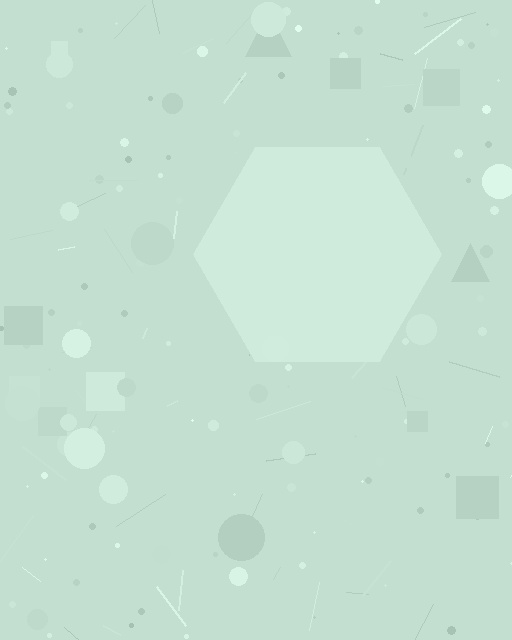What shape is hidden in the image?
A hexagon is hidden in the image.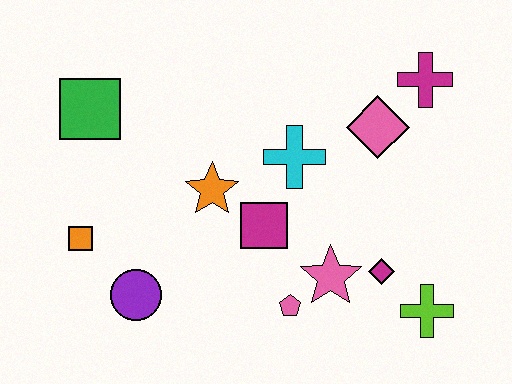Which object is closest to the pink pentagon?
The pink star is closest to the pink pentagon.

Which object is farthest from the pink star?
The green square is farthest from the pink star.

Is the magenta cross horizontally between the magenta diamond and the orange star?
No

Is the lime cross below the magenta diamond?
Yes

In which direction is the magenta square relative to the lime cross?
The magenta square is to the left of the lime cross.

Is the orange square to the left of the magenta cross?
Yes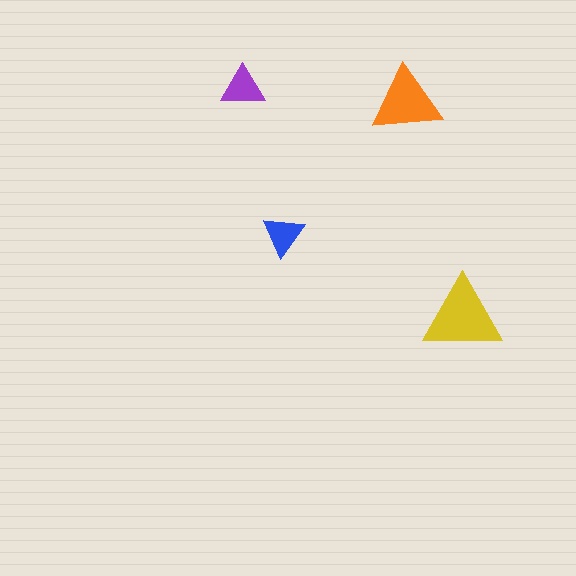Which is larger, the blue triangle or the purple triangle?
The purple one.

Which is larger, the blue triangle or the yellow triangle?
The yellow one.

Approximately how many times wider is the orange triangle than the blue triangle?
About 1.5 times wider.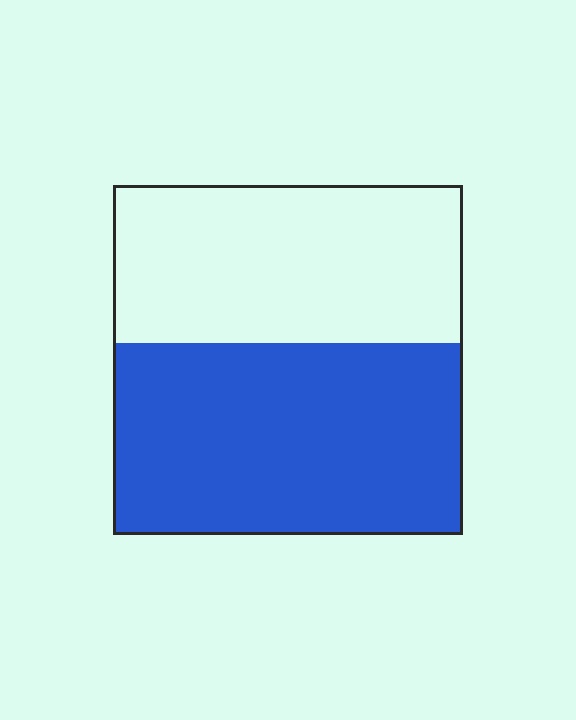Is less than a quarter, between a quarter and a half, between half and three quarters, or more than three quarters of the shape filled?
Between half and three quarters.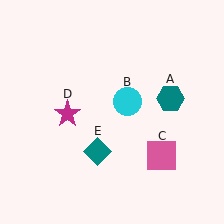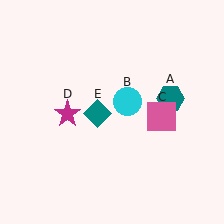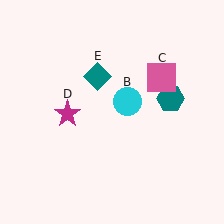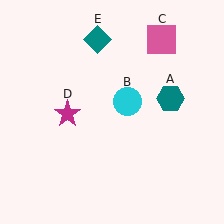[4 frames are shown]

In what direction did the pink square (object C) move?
The pink square (object C) moved up.